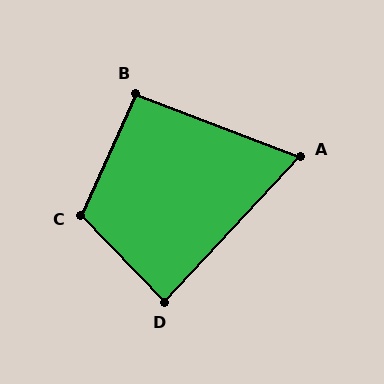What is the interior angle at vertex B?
Approximately 93 degrees (approximately right).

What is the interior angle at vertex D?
Approximately 87 degrees (approximately right).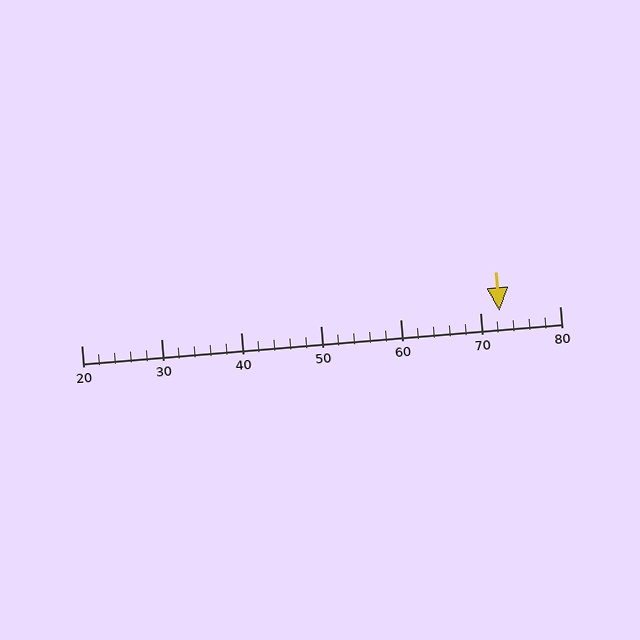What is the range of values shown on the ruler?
The ruler shows values from 20 to 80.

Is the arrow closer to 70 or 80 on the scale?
The arrow is closer to 70.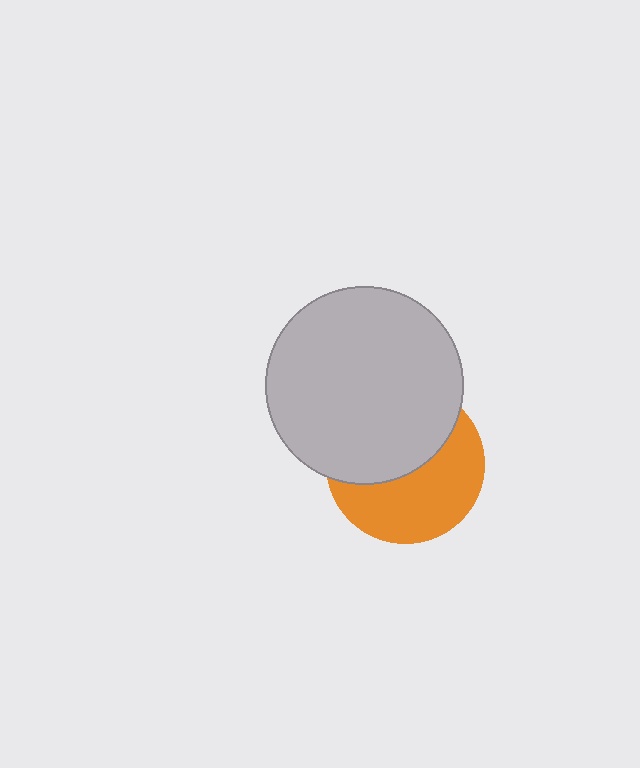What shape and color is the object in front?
The object in front is a light gray circle.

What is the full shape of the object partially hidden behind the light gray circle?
The partially hidden object is an orange circle.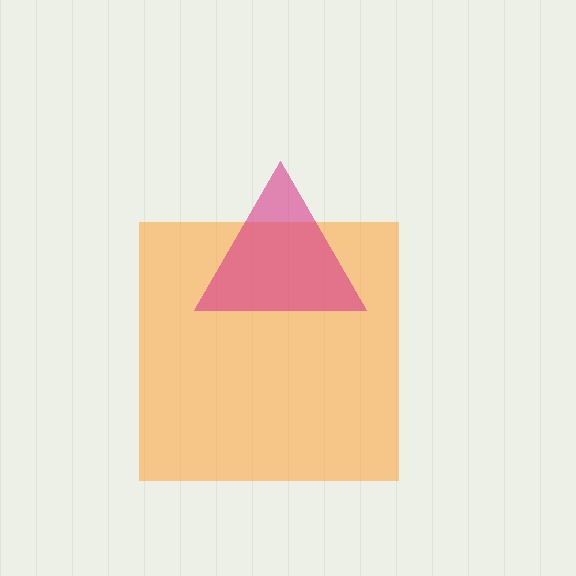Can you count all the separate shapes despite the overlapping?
Yes, there are 2 separate shapes.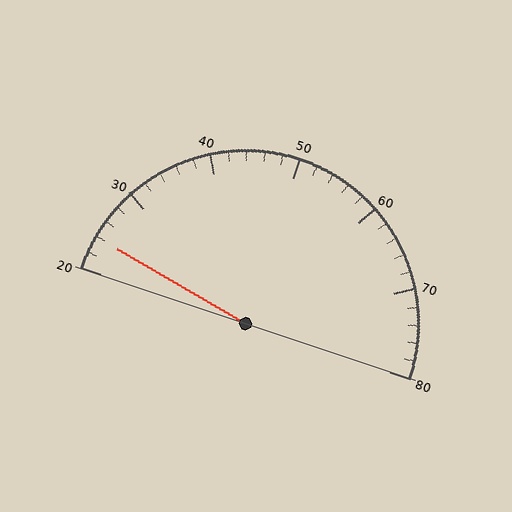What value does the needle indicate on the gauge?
The needle indicates approximately 24.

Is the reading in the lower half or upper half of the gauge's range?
The reading is in the lower half of the range (20 to 80).